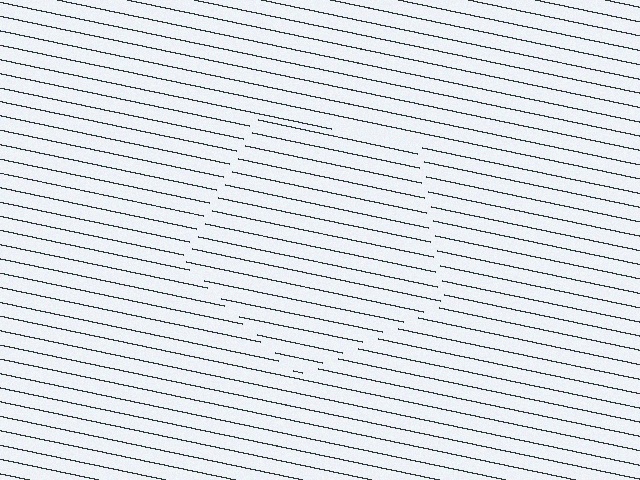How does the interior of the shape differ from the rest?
The interior of the shape contains the same grating, shifted by half a period — the contour is defined by the phase discontinuity where line-ends from the inner and outer gratings abut.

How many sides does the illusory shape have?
5 sides — the line-ends trace a pentagon.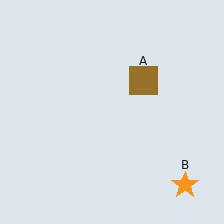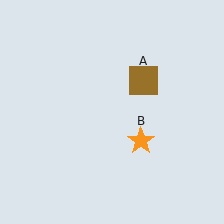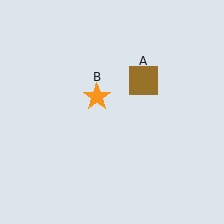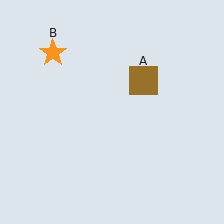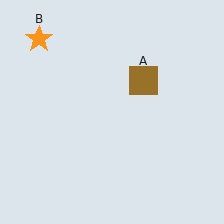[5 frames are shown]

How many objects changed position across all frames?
1 object changed position: orange star (object B).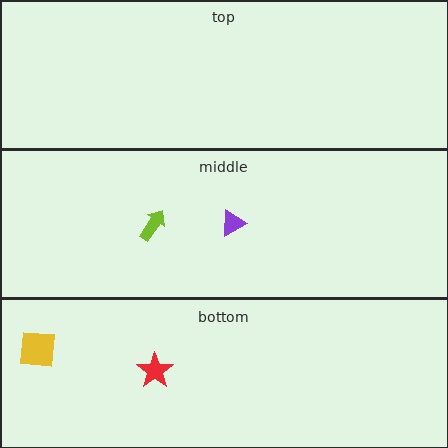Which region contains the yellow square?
The bottom region.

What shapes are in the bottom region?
The yellow square, the red star.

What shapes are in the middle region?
The purple triangle, the lime arrow.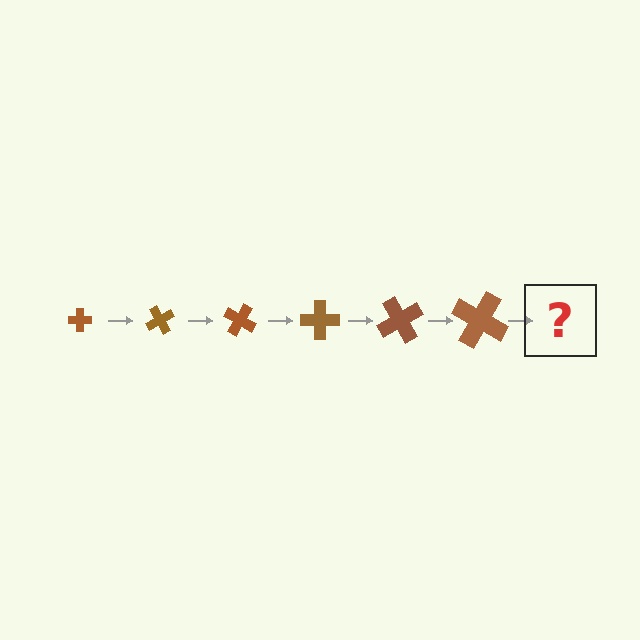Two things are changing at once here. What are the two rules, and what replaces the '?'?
The two rules are that the cross grows larger each step and it rotates 60 degrees each step. The '?' should be a cross, larger than the previous one and rotated 360 degrees from the start.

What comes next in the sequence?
The next element should be a cross, larger than the previous one and rotated 360 degrees from the start.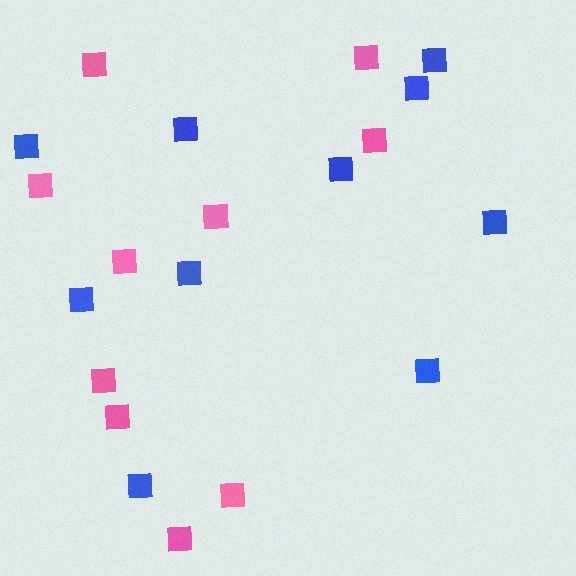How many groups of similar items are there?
There are 2 groups: one group of pink squares (10) and one group of blue squares (10).